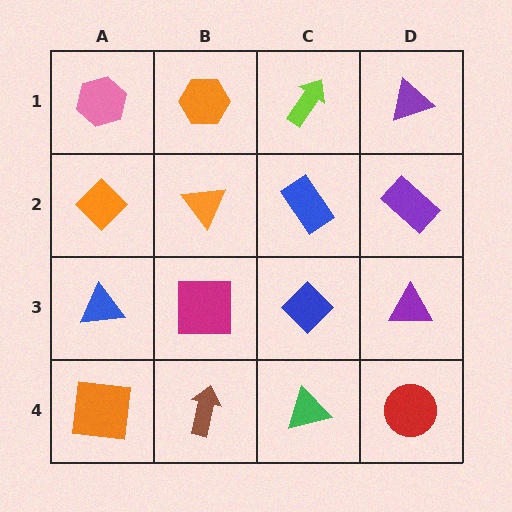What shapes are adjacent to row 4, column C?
A blue diamond (row 3, column C), a brown arrow (row 4, column B), a red circle (row 4, column D).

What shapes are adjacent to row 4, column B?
A magenta square (row 3, column B), an orange square (row 4, column A), a green triangle (row 4, column C).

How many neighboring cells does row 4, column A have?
2.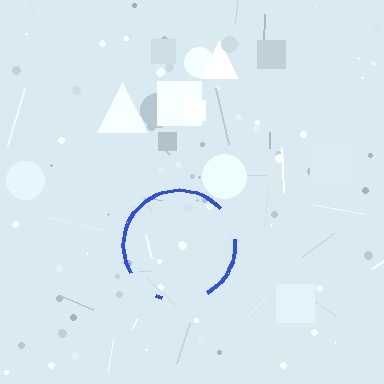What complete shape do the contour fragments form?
The contour fragments form a circle.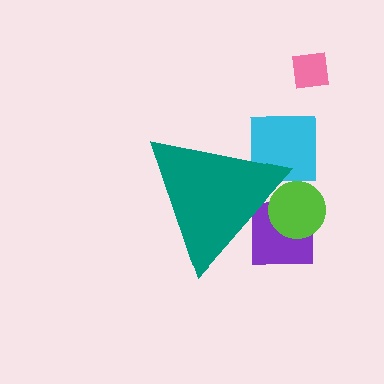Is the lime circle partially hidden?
Yes, the lime circle is partially hidden behind the teal triangle.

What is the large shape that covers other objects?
A teal triangle.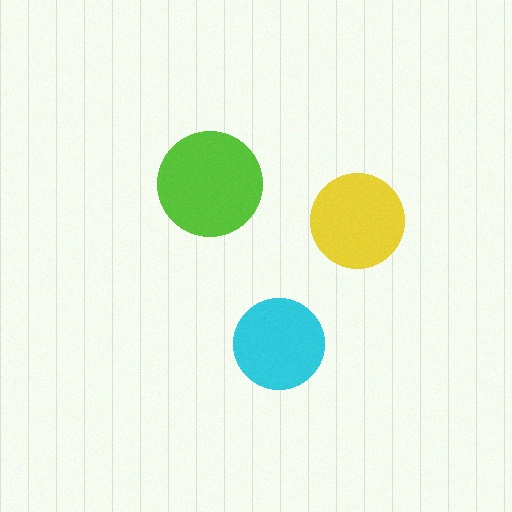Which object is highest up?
The lime circle is topmost.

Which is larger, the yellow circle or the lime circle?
The lime one.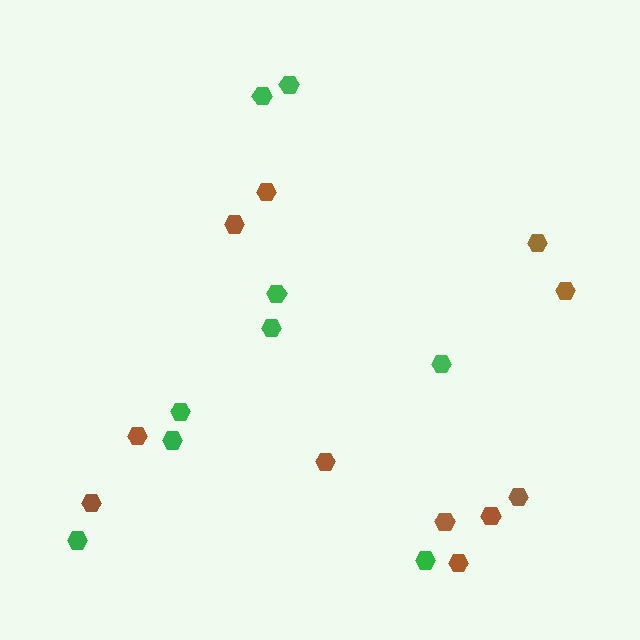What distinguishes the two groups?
There are 2 groups: one group of green hexagons (9) and one group of brown hexagons (11).